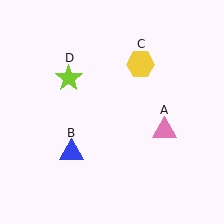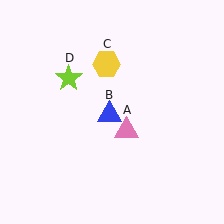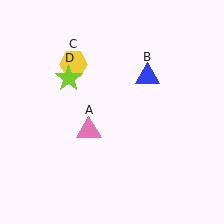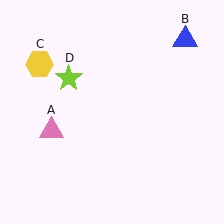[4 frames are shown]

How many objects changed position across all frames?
3 objects changed position: pink triangle (object A), blue triangle (object B), yellow hexagon (object C).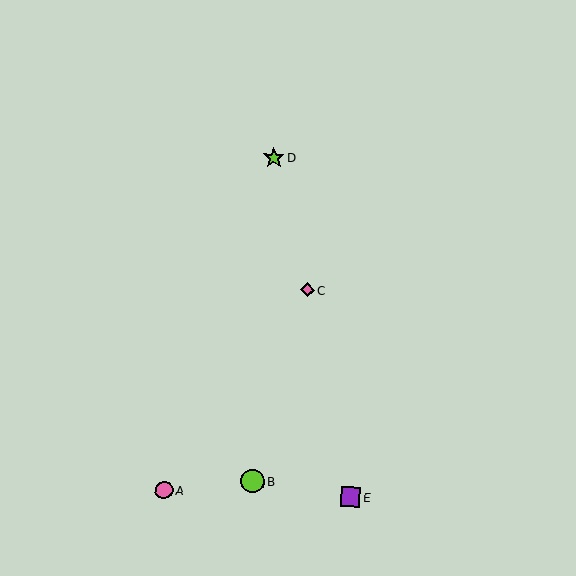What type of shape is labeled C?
Shape C is a pink diamond.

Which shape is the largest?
The lime circle (labeled B) is the largest.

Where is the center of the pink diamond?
The center of the pink diamond is at (307, 290).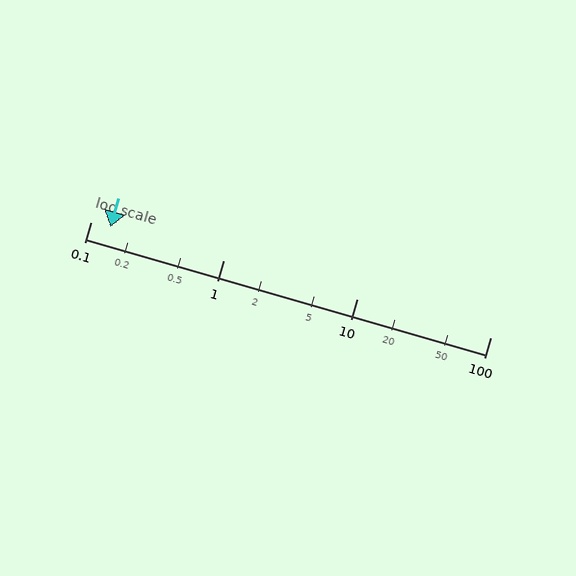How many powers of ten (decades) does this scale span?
The scale spans 3 decades, from 0.1 to 100.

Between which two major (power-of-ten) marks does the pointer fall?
The pointer is between 0.1 and 1.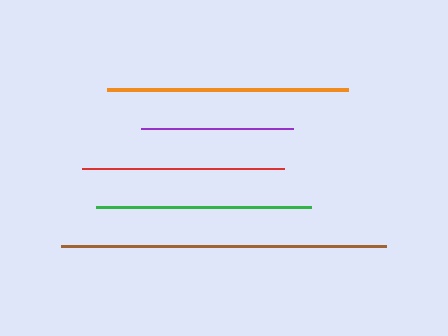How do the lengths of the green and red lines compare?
The green and red lines are approximately the same length.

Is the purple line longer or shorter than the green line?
The green line is longer than the purple line.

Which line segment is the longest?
The brown line is the longest at approximately 325 pixels.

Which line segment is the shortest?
The purple line is the shortest at approximately 152 pixels.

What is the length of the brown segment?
The brown segment is approximately 325 pixels long.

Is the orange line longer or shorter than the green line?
The orange line is longer than the green line.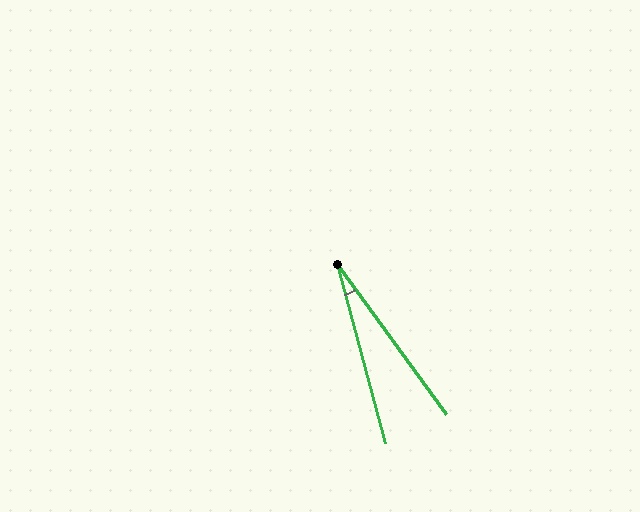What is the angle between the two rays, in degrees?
Approximately 21 degrees.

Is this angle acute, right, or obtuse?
It is acute.